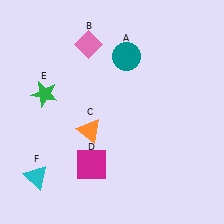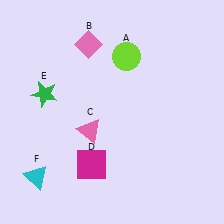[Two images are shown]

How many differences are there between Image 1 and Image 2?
There are 2 differences between the two images.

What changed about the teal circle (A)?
In Image 1, A is teal. In Image 2, it changed to lime.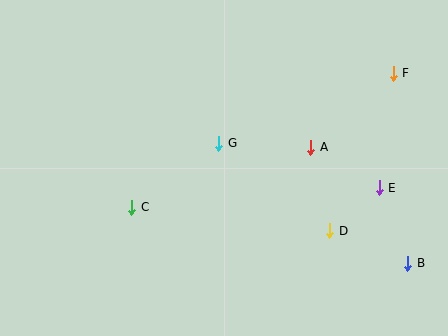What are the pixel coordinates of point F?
Point F is at (393, 74).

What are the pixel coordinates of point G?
Point G is at (219, 143).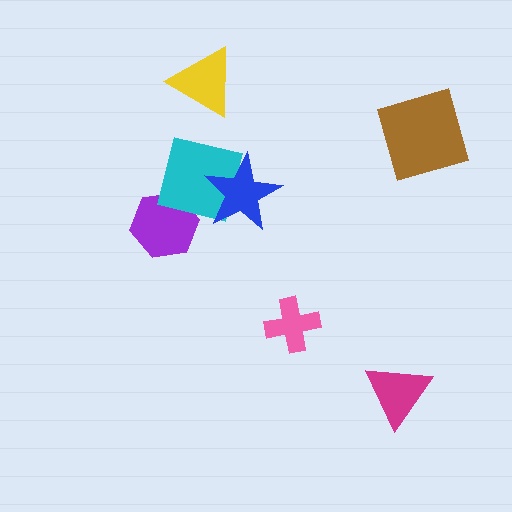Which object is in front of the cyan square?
The blue star is in front of the cyan square.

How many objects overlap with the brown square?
0 objects overlap with the brown square.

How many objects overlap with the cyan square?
2 objects overlap with the cyan square.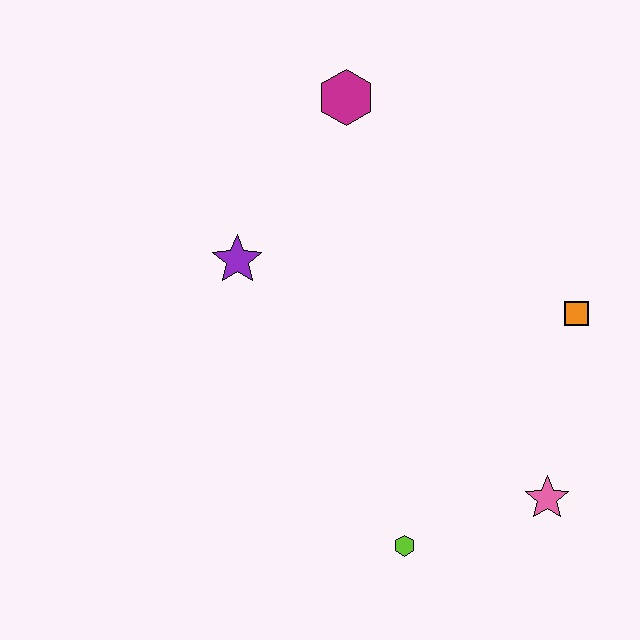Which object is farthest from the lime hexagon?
The magenta hexagon is farthest from the lime hexagon.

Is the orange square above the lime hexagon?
Yes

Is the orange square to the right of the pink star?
Yes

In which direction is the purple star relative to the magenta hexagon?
The purple star is below the magenta hexagon.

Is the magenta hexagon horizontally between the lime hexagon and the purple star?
Yes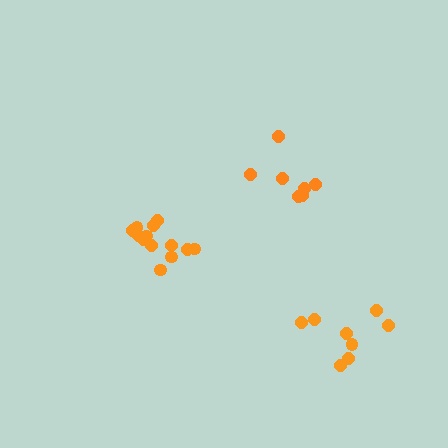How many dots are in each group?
Group 1: 13 dots, Group 2: 8 dots, Group 3: 7 dots (28 total).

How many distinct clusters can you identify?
There are 3 distinct clusters.